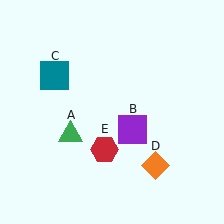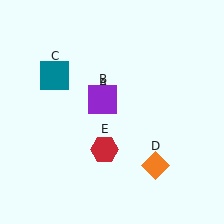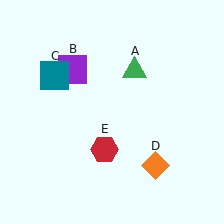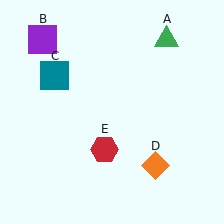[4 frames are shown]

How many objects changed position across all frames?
2 objects changed position: green triangle (object A), purple square (object B).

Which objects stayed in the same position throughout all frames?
Teal square (object C) and orange diamond (object D) and red hexagon (object E) remained stationary.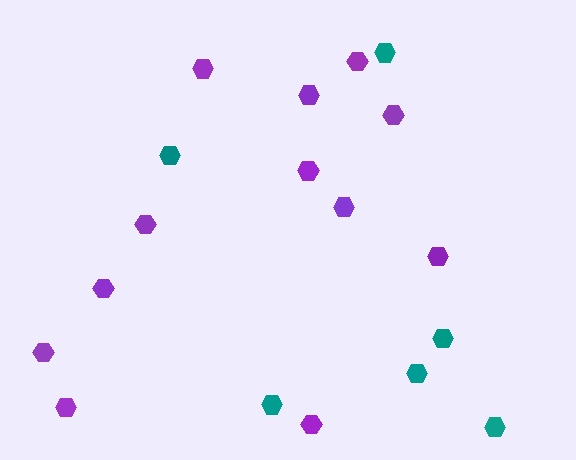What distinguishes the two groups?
There are 2 groups: one group of purple hexagons (12) and one group of teal hexagons (6).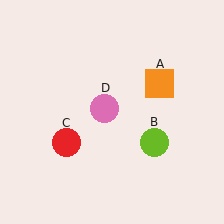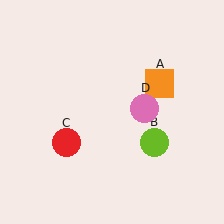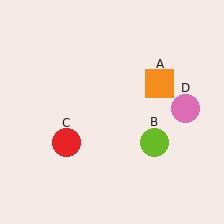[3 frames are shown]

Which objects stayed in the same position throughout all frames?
Orange square (object A) and lime circle (object B) and red circle (object C) remained stationary.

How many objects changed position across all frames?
1 object changed position: pink circle (object D).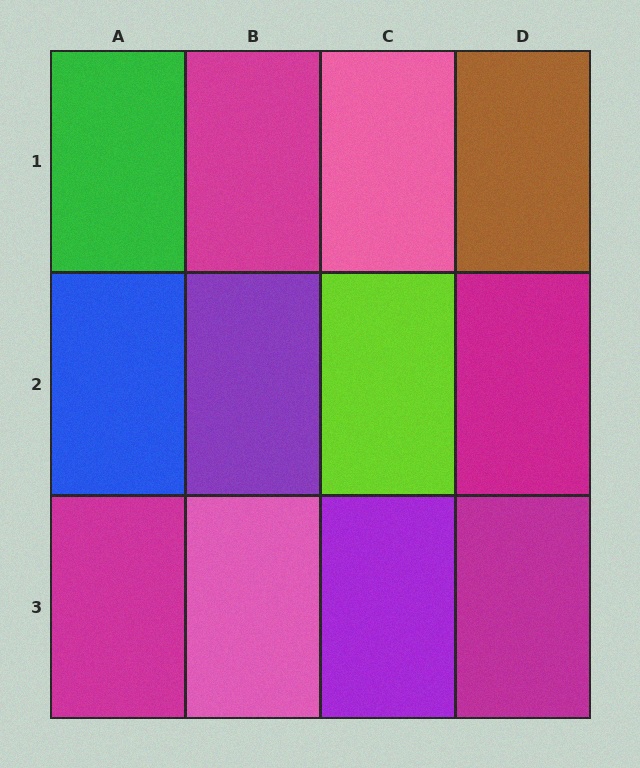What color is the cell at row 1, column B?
Magenta.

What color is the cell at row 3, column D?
Magenta.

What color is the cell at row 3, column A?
Magenta.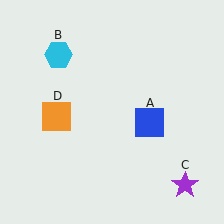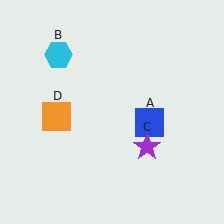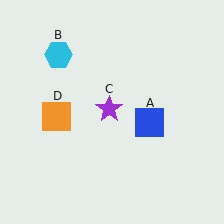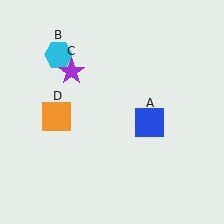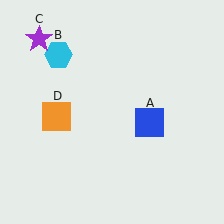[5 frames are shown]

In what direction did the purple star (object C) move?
The purple star (object C) moved up and to the left.